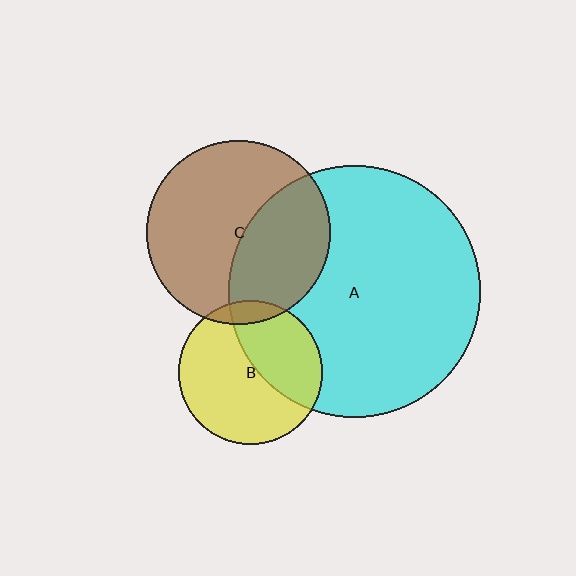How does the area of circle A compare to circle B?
Approximately 3.1 times.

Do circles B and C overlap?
Yes.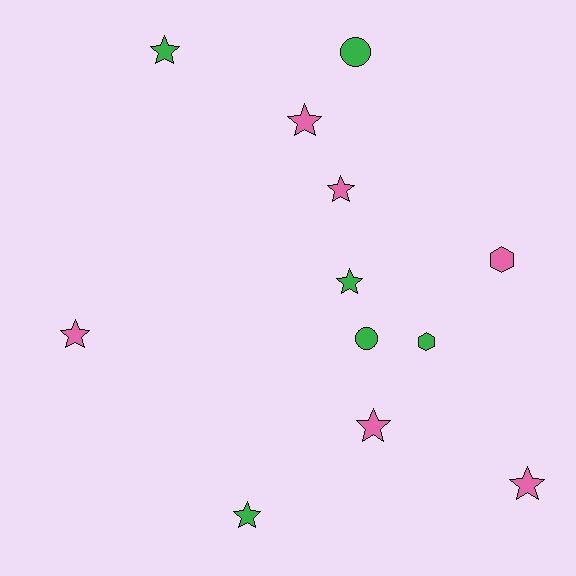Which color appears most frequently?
Green, with 6 objects.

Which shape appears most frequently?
Star, with 8 objects.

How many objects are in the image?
There are 12 objects.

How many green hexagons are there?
There is 1 green hexagon.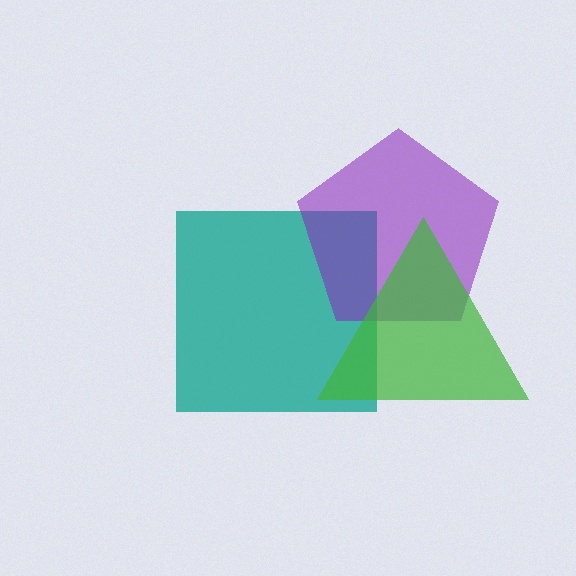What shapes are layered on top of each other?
The layered shapes are: a teal square, a purple pentagon, a green triangle.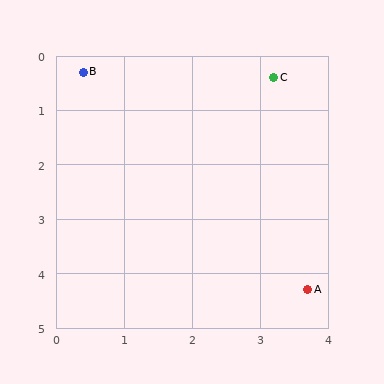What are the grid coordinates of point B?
Point B is at approximately (0.4, 0.3).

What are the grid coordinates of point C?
Point C is at approximately (3.2, 0.4).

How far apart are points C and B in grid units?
Points C and B are about 2.8 grid units apart.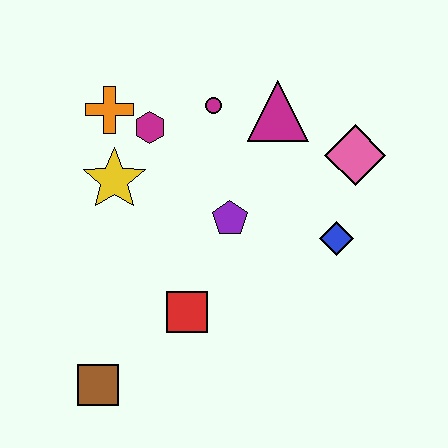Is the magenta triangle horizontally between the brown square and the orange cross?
No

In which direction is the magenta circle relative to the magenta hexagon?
The magenta circle is to the right of the magenta hexagon.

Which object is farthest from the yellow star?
The pink diamond is farthest from the yellow star.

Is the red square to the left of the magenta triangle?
Yes